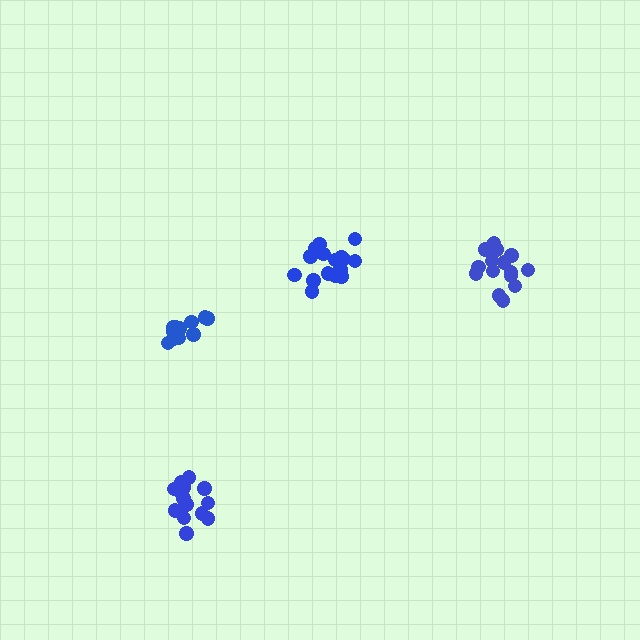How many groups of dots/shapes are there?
There are 4 groups.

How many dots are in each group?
Group 1: 15 dots, Group 2: 12 dots, Group 3: 16 dots, Group 4: 17 dots (60 total).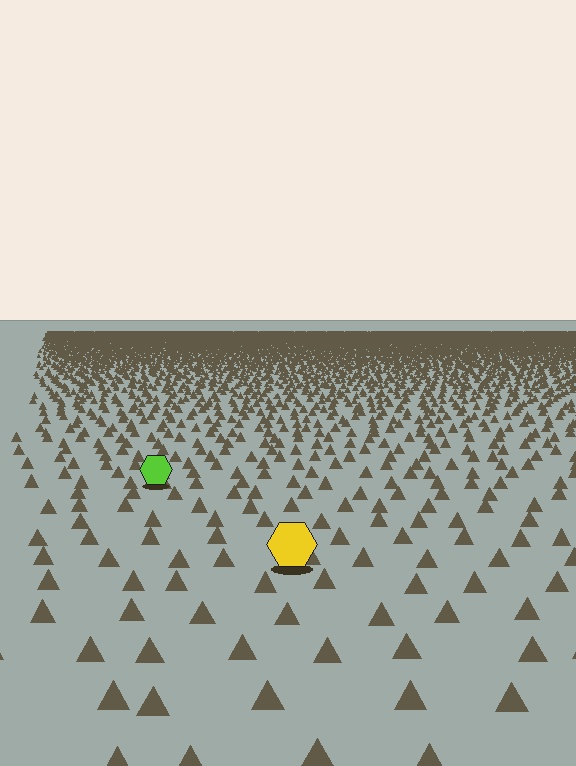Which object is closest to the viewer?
The yellow hexagon is closest. The texture marks near it are larger and more spread out.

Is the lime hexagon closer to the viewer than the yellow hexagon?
No. The yellow hexagon is closer — you can tell from the texture gradient: the ground texture is coarser near it.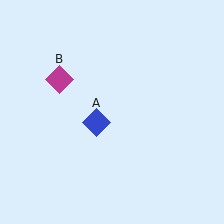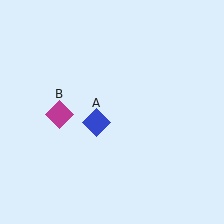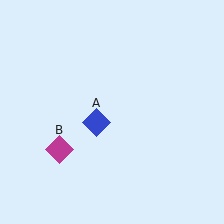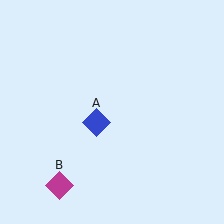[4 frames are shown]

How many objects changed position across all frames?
1 object changed position: magenta diamond (object B).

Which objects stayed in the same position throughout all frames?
Blue diamond (object A) remained stationary.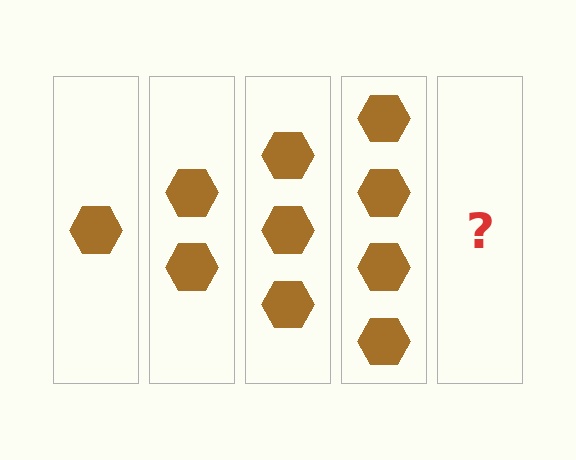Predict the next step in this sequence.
The next step is 5 hexagons.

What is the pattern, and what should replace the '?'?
The pattern is that each step adds one more hexagon. The '?' should be 5 hexagons.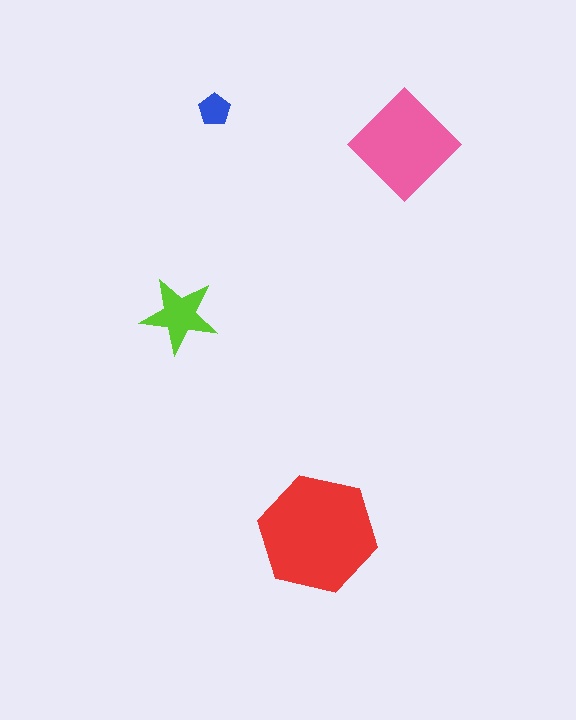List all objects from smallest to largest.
The blue pentagon, the lime star, the pink diamond, the red hexagon.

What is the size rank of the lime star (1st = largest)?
3rd.